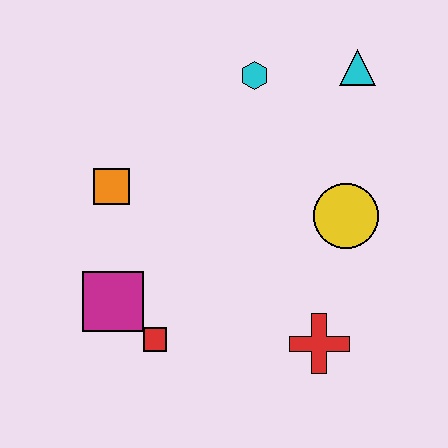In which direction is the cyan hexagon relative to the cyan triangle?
The cyan hexagon is to the left of the cyan triangle.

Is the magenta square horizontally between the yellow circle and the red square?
No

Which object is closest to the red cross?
The yellow circle is closest to the red cross.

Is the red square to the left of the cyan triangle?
Yes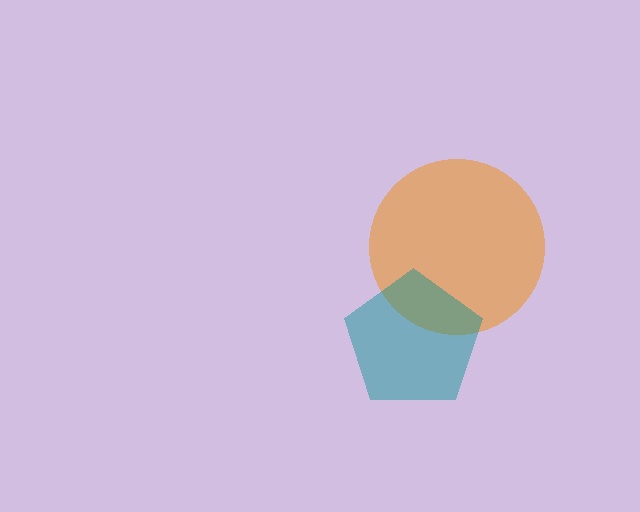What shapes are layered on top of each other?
The layered shapes are: an orange circle, a teal pentagon.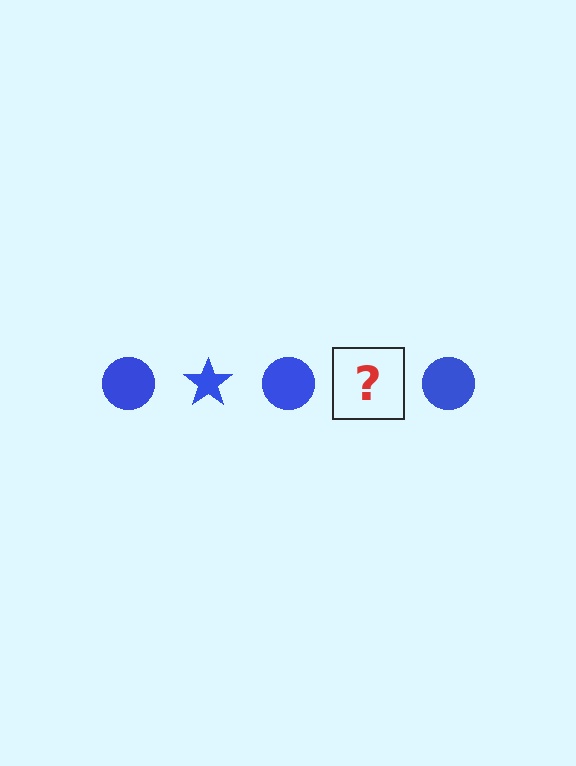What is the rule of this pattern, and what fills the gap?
The rule is that the pattern cycles through circle, star shapes in blue. The gap should be filled with a blue star.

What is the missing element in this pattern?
The missing element is a blue star.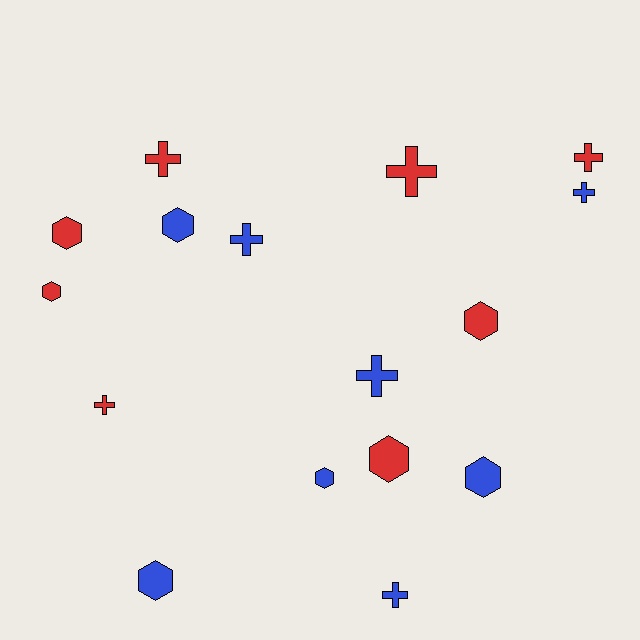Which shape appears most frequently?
Hexagon, with 8 objects.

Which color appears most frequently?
Red, with 8 objects.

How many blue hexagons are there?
There are 4 blue hexagons.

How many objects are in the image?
There are 16 objects.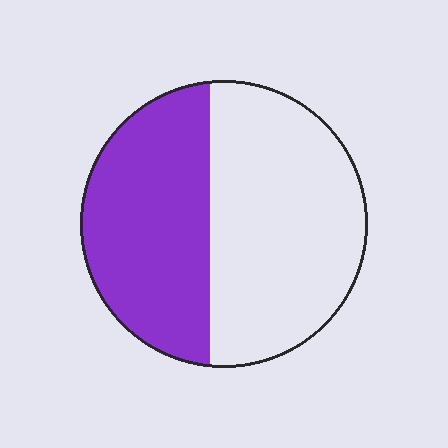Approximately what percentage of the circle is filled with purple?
Approximately 45%.